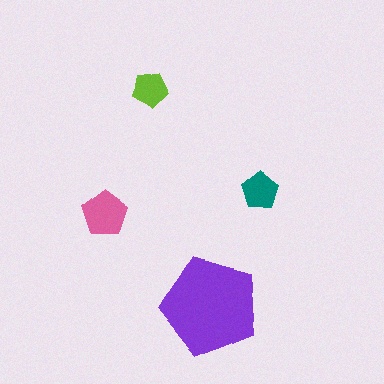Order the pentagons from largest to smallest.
the purple one, the pink one, the teal one, the lime one.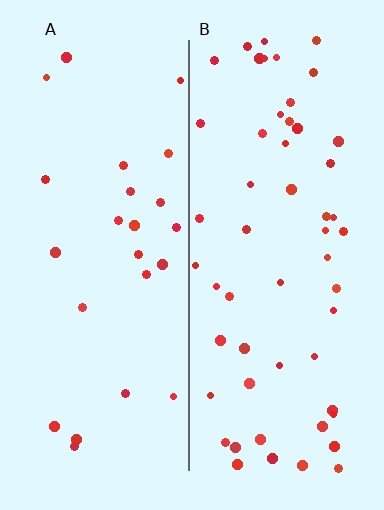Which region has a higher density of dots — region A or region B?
B (the right).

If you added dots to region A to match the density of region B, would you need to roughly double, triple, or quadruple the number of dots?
Approximately double.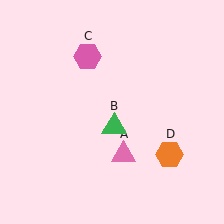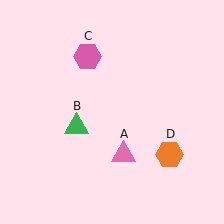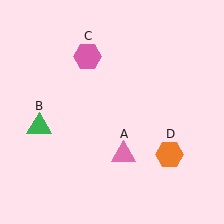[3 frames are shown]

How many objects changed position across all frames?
1 object changed position: green triangle (object B).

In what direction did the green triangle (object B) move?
The green triangle (object B) moved left.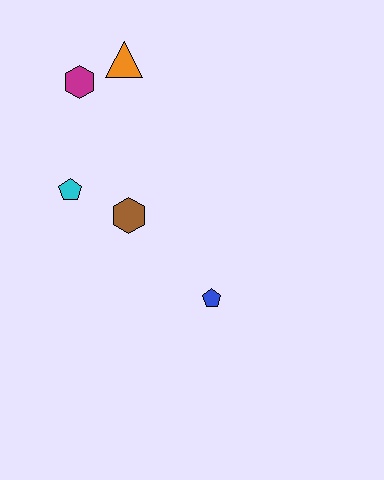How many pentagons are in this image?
There are 2 pentagons.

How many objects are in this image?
There are 5 objects.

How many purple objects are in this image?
There are no purple objects.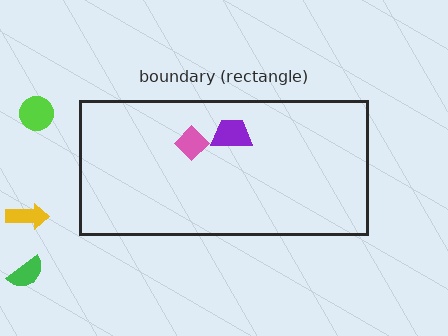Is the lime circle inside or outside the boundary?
Outside.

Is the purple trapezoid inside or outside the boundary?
Inside.